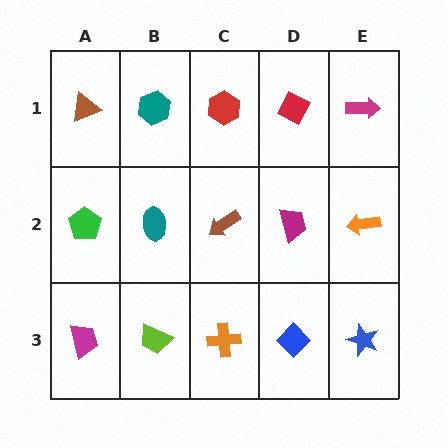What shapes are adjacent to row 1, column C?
A brown arrow (row 2, column C), a teal hexagon (row 1, column B), a red diamond (row 1, column D).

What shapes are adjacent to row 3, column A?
A green pentagon (row 2, column A), a lime trapezoid (row 3, column B).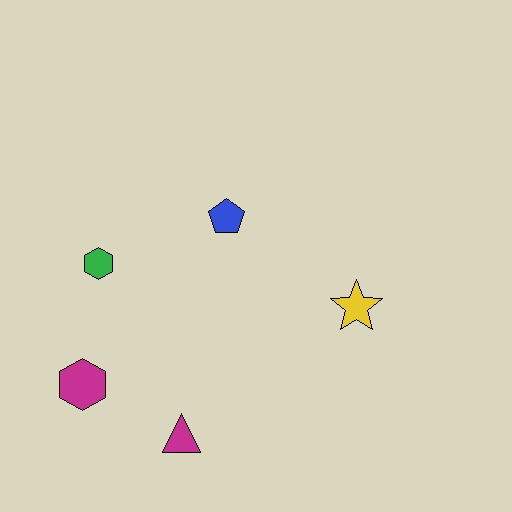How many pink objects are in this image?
There are no pink objects.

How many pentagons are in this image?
There is 1 pentagon.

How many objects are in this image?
There are 5 objects.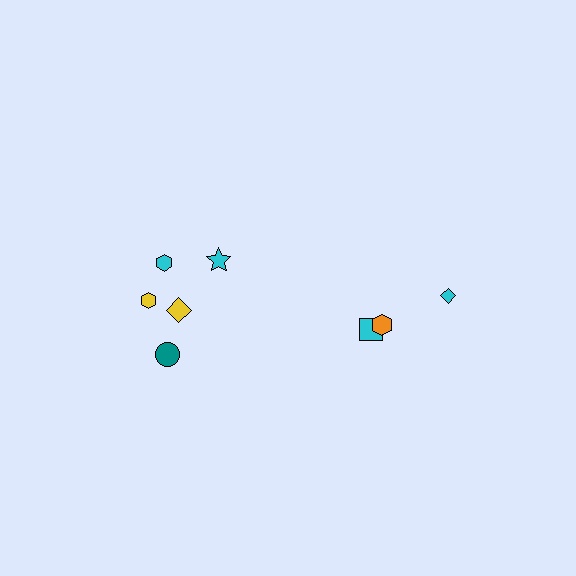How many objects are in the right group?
There are 3 objects.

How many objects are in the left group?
There are 5 objects.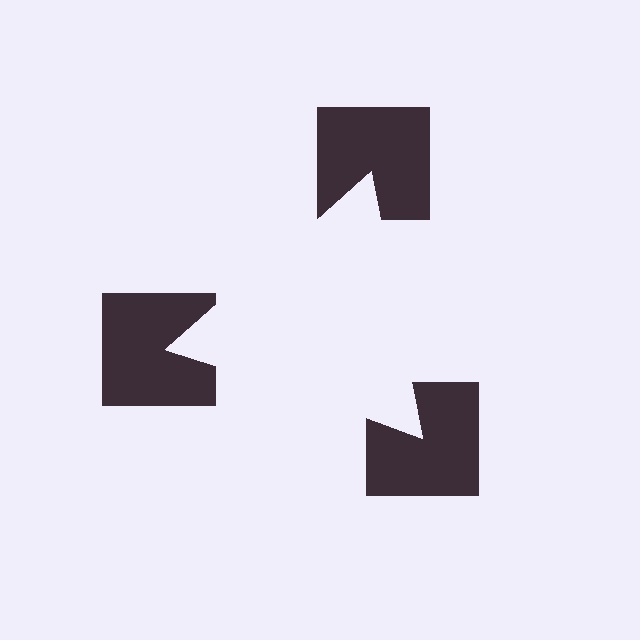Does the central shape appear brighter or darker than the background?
It typically appears slightly brighter than the background, even though no actual brightness change is drawn.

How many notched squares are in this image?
There are 3 — one at each vertex of the illusory triangle.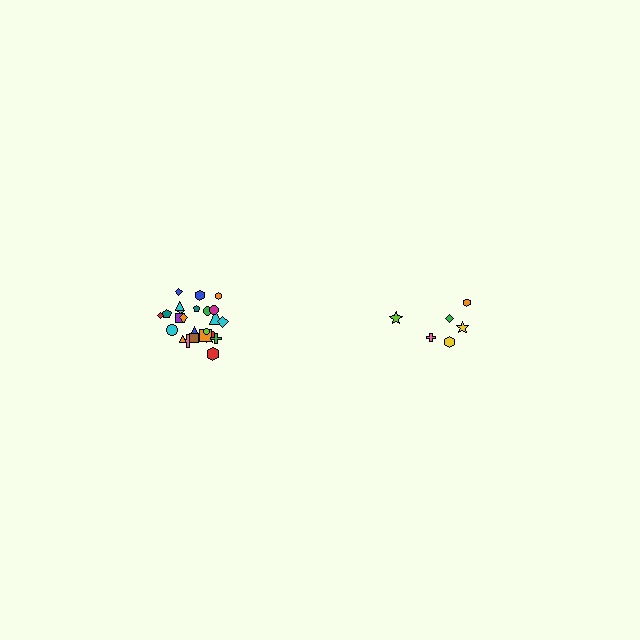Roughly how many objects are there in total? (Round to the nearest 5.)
Roughly 30 objects in total.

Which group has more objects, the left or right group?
The left group.